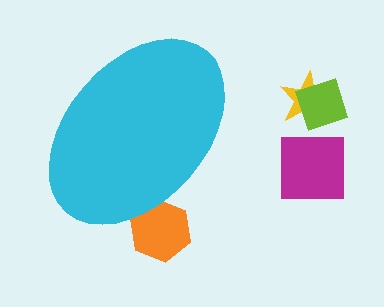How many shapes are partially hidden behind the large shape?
1 shape is partially hidden.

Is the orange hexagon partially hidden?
Yes, the orange hexagon is partially hidden behind the cyan ellipse.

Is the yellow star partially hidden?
No, the yellow star is fully visible.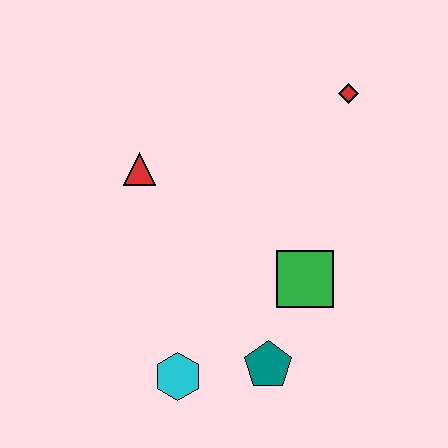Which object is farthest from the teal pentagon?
The red diamond is farthest from the teal pentagon.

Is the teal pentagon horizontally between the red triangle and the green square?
Yes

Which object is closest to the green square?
The teal pentagon is closest to the green square.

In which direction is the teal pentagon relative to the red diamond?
The teal pentagon is below the red diamond.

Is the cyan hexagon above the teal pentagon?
No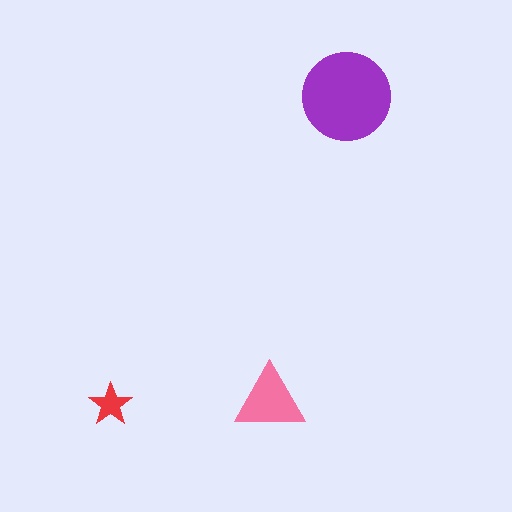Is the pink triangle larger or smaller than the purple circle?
Smaller.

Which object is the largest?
The purple circle.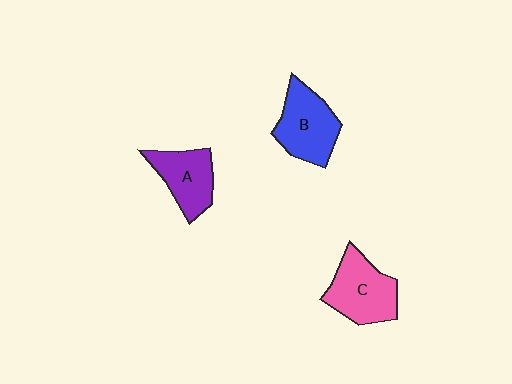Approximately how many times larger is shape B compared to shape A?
Approximately 1.2 times.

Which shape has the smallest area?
Shape A (purple).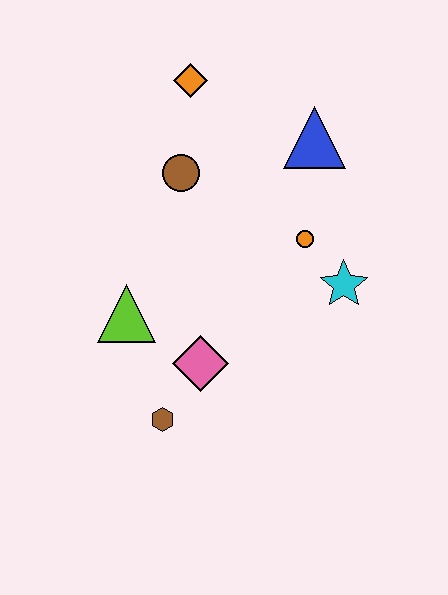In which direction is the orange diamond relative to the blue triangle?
The orange diamond is to the left of the blue triangle.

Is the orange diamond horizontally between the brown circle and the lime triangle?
No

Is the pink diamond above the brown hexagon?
Yes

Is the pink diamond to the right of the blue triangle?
No